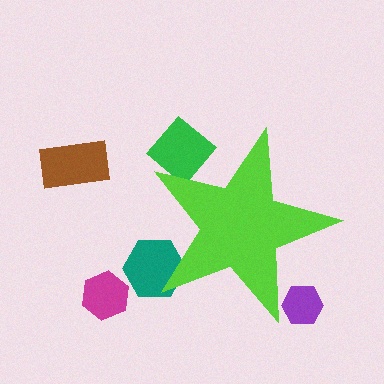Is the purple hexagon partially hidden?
Yes, the purple hexagon is partially hidden behind the lime star.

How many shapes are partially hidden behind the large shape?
3 shapes are partially hidden.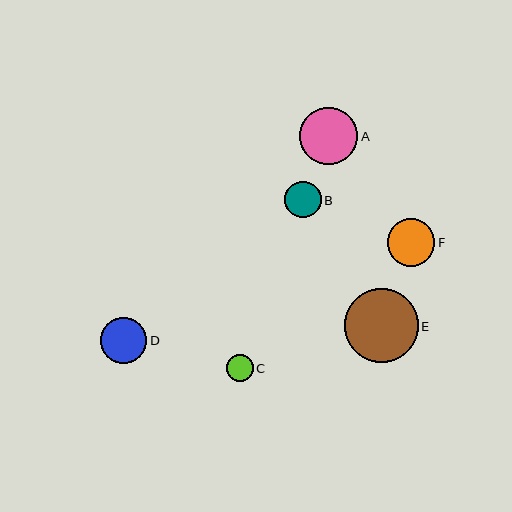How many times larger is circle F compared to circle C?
Circle F is approximately 1.8 times the size of circle C.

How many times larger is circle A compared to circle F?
Circle A is approximately 1.2 times the size of circle F.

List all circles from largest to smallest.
From largest to smallest: E, A, F, D, B, C.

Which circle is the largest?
Circle E is the largest with a size of approximately 74 pixels.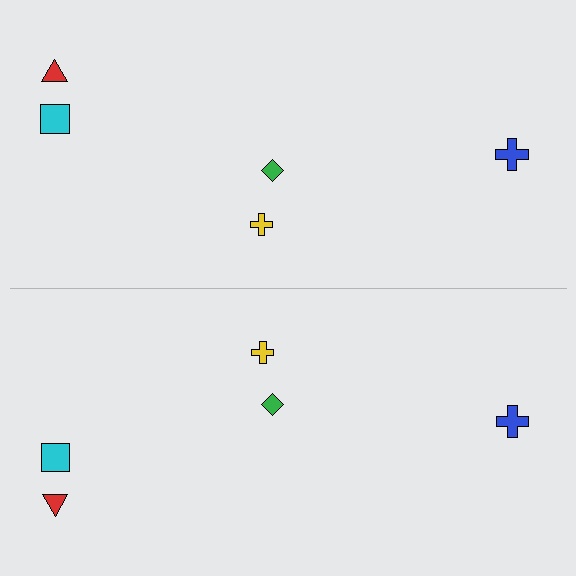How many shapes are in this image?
There are 10 shapes in this image.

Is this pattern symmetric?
Yes, this pattern has bilateral (reflection) symmetry.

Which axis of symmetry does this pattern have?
The pattern has a horizontal axis of symmetry running through the center of the image.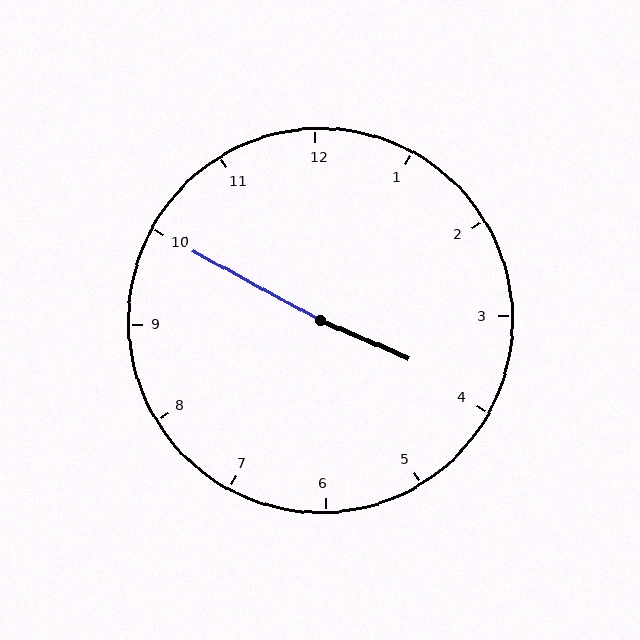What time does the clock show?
3:50.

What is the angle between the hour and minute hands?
Approximately 175 degrees.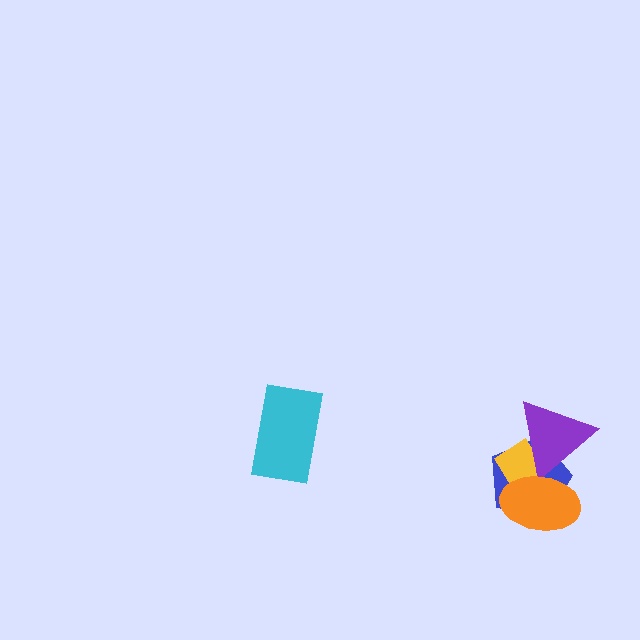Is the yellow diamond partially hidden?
Yes, it is partially covered by another shape.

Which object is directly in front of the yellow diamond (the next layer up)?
The purple triangle is directly in front of the yellow diamond.